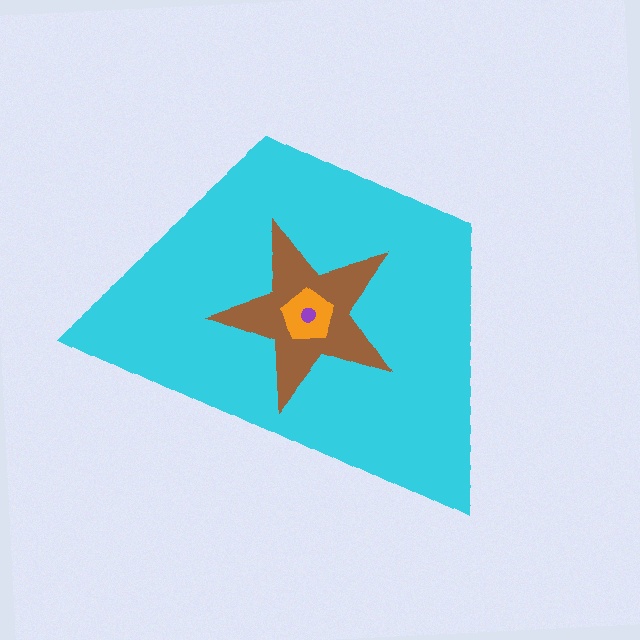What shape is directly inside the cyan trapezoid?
The brown star.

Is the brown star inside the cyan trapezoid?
Yes.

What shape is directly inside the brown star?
The orange pentagon.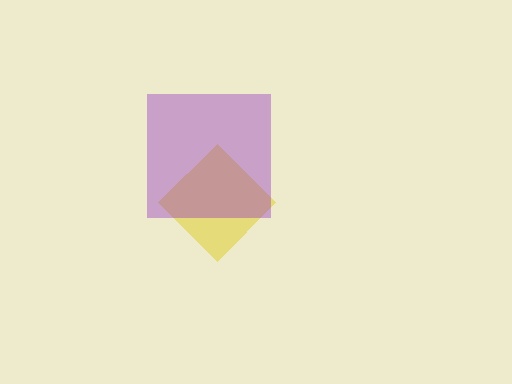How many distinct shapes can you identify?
There are 2 distinct shapes: a yellow diamond, a purple square.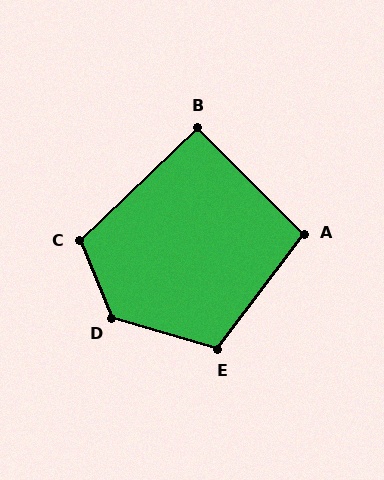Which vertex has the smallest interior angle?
B, at approximately 91 degrees.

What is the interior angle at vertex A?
Approximately 98 degrees (obtuse).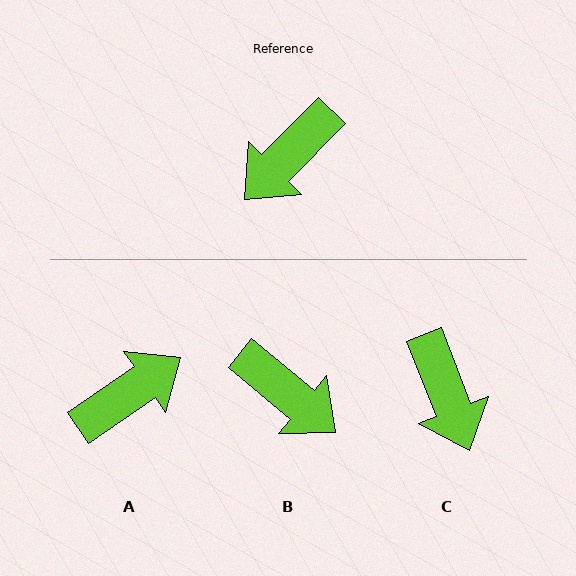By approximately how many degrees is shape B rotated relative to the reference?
Approximately 95 degrees counter-clockwise.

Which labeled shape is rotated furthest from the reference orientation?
A, about 169 degrees away.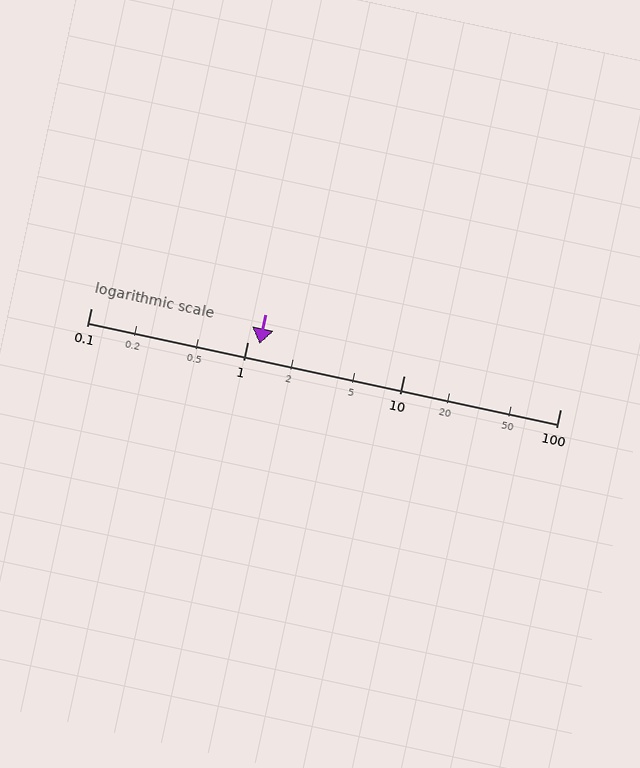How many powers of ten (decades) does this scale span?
The scale spans 3 decades, from 0.1 to 100.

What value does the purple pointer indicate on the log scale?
The pointer indicates approximately 1.2.